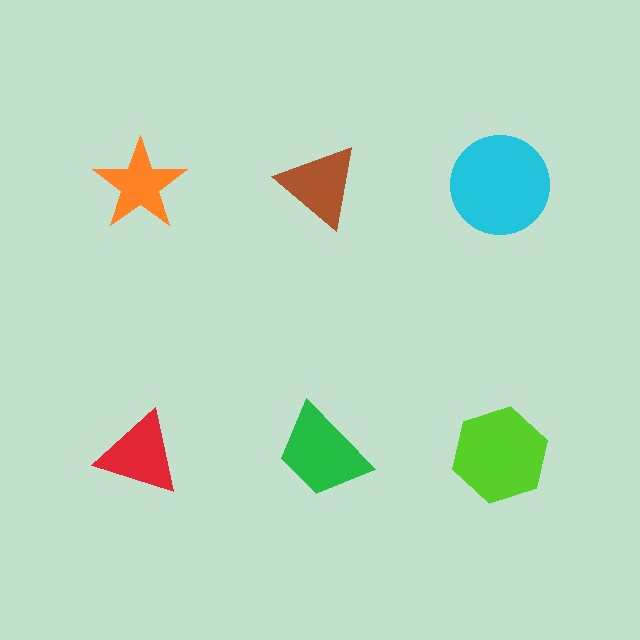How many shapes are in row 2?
3 shapes.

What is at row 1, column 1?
An orange star.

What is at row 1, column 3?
A cyan circle.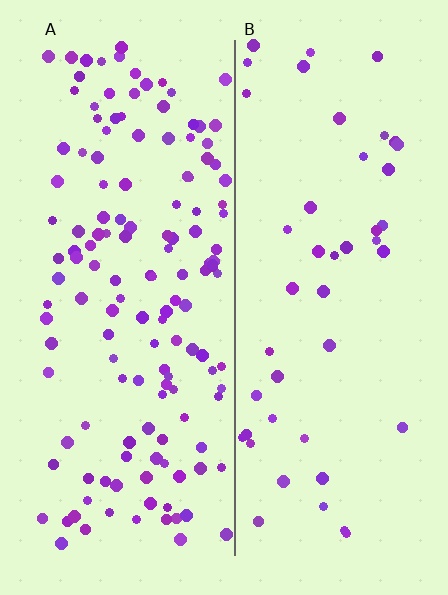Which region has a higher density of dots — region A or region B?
A (the left).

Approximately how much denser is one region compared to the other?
Approximately 3.1× — region A over region B.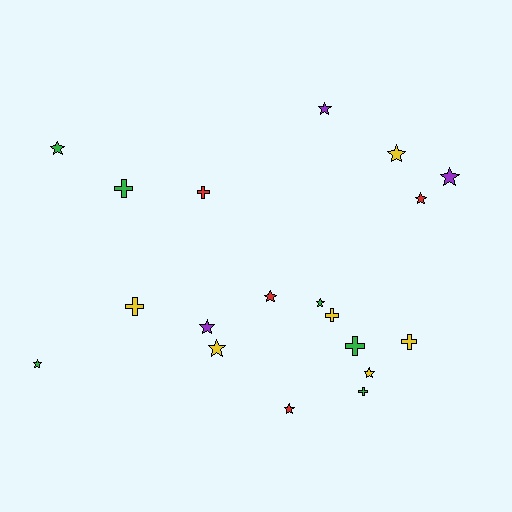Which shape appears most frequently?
Star, with 12 objects.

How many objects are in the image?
There are 19 objects.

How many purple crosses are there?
There are no purple crosses.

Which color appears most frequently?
Green, with 6 objects.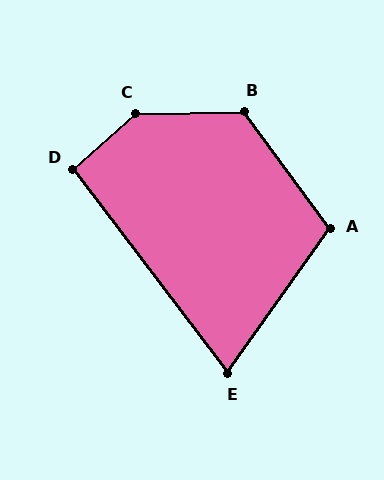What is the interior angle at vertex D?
Approximately 95 degrees (approximately right).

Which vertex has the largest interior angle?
C, at approximately 139 degrees.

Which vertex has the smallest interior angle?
E, at approximately 72 degrees.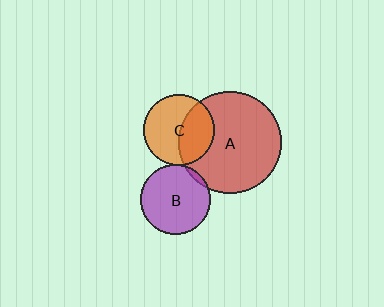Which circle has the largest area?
Circle A (red).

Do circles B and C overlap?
Yes.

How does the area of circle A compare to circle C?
Approximately 2.1 times.